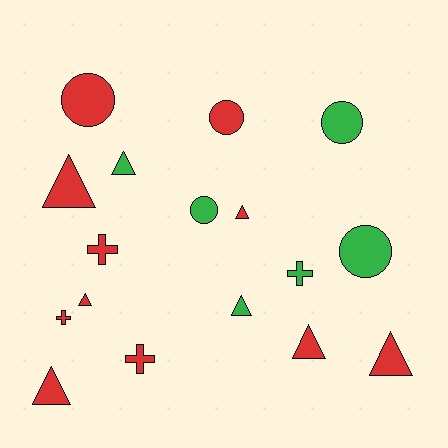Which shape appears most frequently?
Triangle, with 8 objects.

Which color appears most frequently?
Red, with 11 objects.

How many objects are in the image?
There are 17 objects.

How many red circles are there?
There are 2 red circles.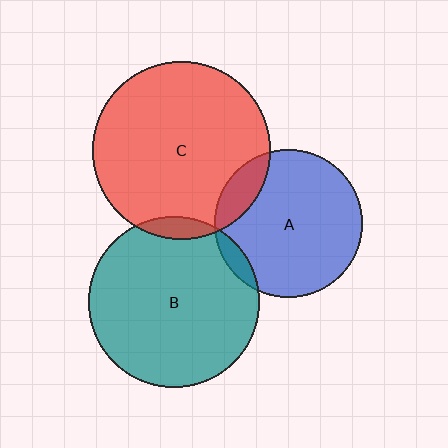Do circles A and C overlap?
Yes.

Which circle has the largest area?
Circle C (red).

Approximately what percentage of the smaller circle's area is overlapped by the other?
Approximately 15%.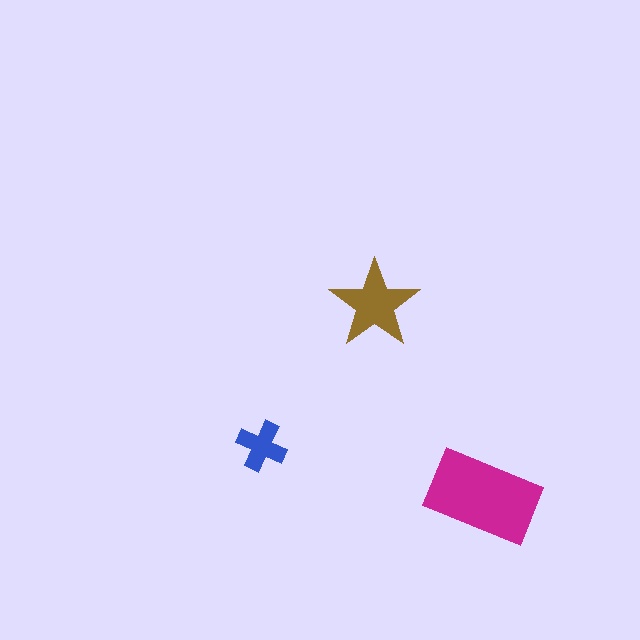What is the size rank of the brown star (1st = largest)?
2nd.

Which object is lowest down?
The magenta rectangle is bottommost.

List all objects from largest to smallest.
The magenta rectangle, the brown star, the blue cross.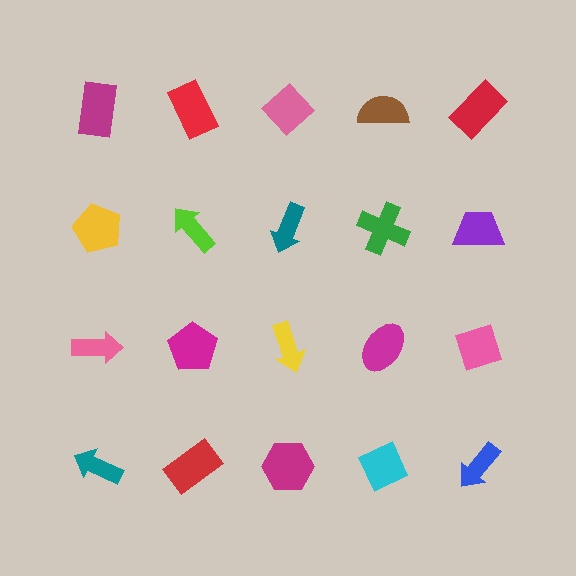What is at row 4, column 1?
A teal arrow.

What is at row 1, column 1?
A magenta rectangle.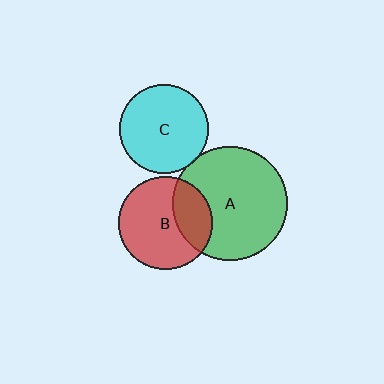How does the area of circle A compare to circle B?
Approximately 1.5 times.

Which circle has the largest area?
Circle A (green).